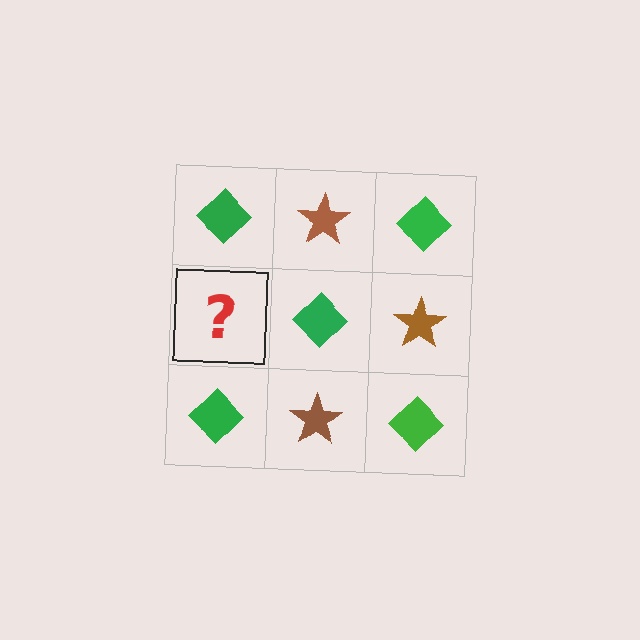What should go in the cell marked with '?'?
The missing cell should contain a brown star.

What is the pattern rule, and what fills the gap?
The rule is that it alternates green diamond and brown star in a checkerboard pattern. The gap should be filled with a brown star.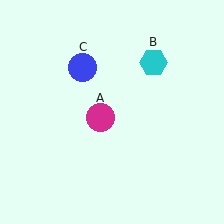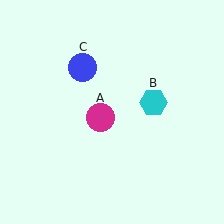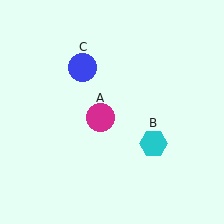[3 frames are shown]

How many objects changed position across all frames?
1 object changed position: cyan hexagon (object B).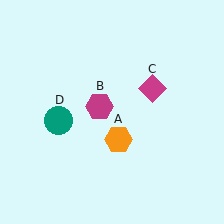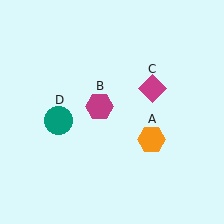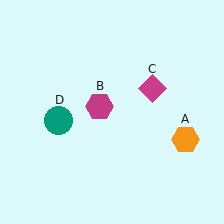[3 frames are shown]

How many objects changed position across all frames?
1 object changed position: orange hexagon (object A).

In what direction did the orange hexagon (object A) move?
The orange hexagon (object A) moved right.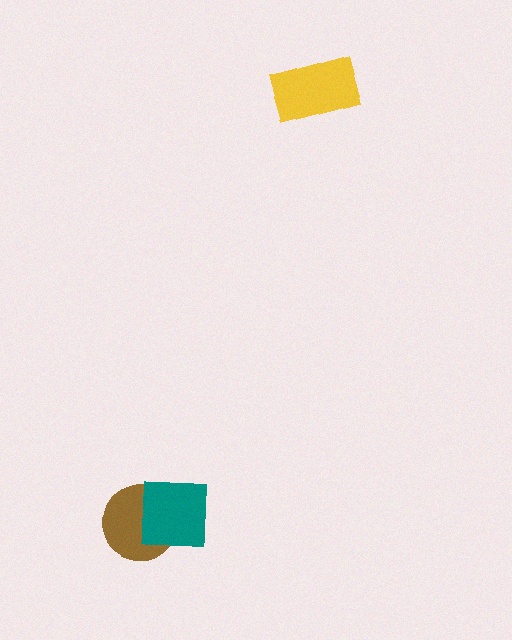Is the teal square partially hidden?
No, no other shape covers it.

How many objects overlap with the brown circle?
1 object overlaps with the brown circle.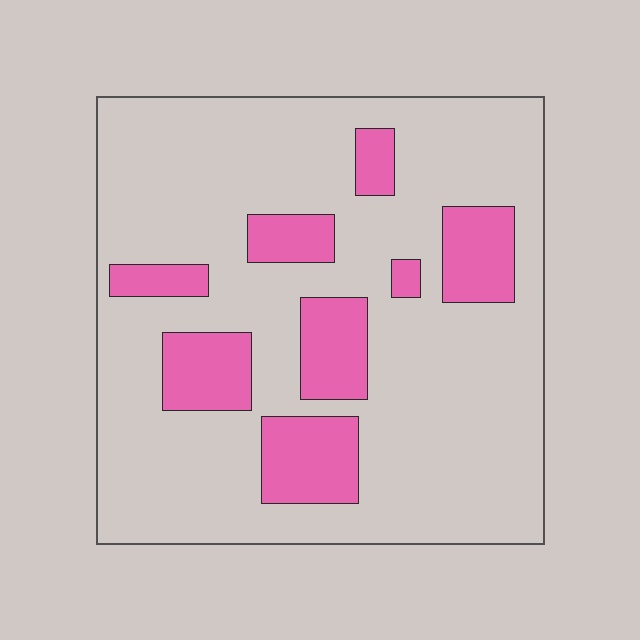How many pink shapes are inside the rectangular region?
8.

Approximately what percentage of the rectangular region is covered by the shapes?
Approximately 20%.